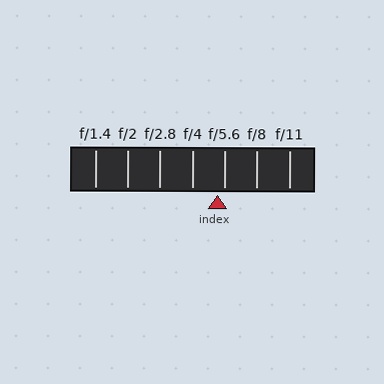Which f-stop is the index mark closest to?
The index mark is closest to f/5.6.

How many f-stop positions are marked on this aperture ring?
There are 7 f-stop positions marked.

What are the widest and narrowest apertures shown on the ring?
The widest aperture shown is f/1.4 and the narrowest is f/11.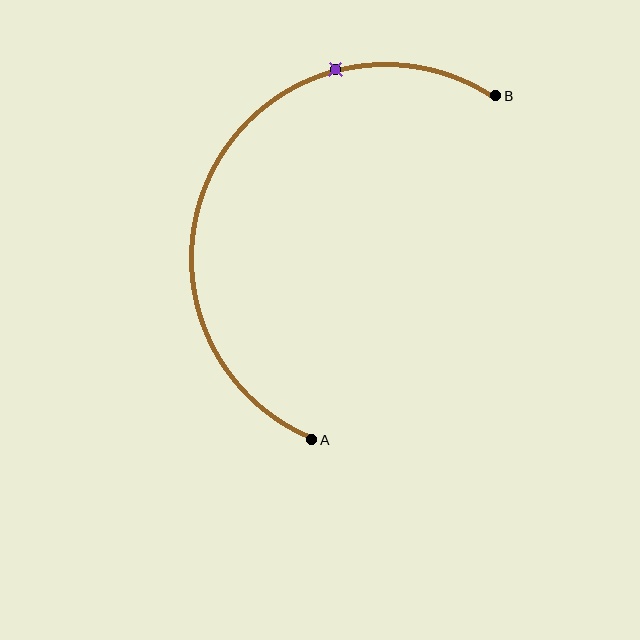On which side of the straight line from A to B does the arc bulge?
The arc bulges to the left of the straight line connecting A and B.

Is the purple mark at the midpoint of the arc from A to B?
No. The purple mark lies on the arc but is closer to endpoint B. The arc midpoint would be at the point on the curve equidistant along the arc from both A and B.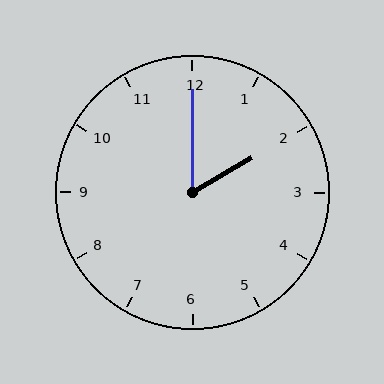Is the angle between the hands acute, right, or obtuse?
It is acute.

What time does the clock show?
2:00.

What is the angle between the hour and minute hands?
Approximately 60 degrees.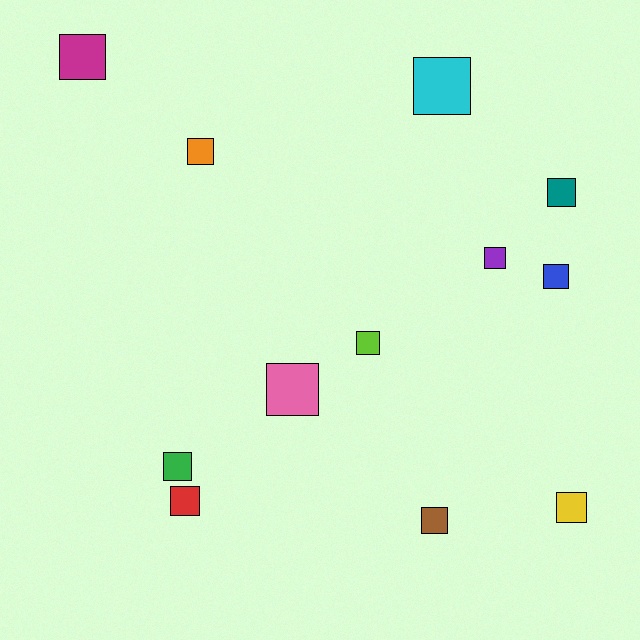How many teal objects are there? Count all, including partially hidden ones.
There is 1 teal object.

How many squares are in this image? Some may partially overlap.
There are 12 squares.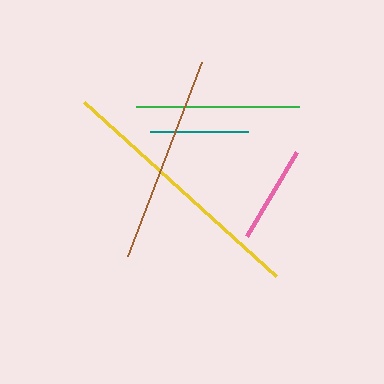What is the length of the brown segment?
The brown segment is approximately 208 pixels long.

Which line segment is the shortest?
The pink line is the shortest at approximately 98 pixels.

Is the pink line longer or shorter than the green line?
The green line is longer than the pink line.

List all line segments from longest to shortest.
From longest to shortest: yellow, brown, green, teal, pink.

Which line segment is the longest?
The yellow line is the longest at approximately 260 pixels.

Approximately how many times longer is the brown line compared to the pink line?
The brown line is approximately 2.1 times the length of the pink line.